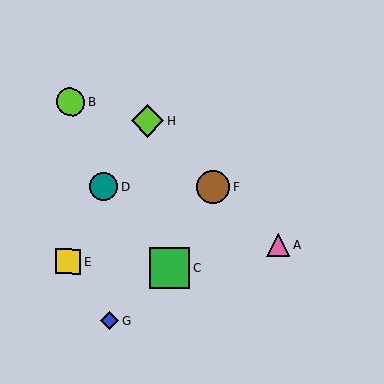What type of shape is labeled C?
Shape C is a green square.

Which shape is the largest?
The green square (labeled C) is the largest.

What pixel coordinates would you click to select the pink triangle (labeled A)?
Click at (278, 245) to select the pink triangle A.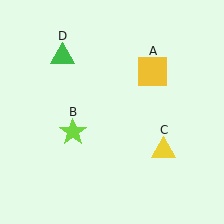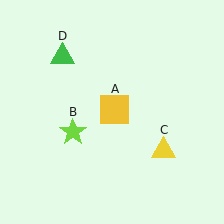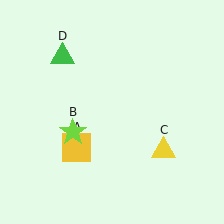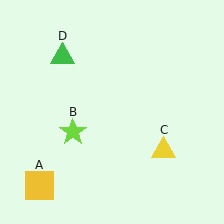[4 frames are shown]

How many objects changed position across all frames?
1 object changed position: yellow square (object A).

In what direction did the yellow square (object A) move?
The yellow square (object A) moved down and to the left.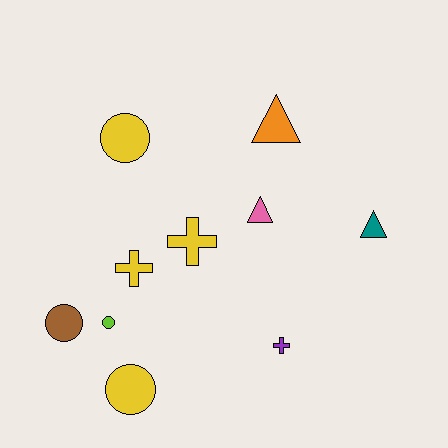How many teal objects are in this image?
There is 1 teal object.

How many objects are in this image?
There are 10 objects.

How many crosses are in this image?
There are 3 crosses.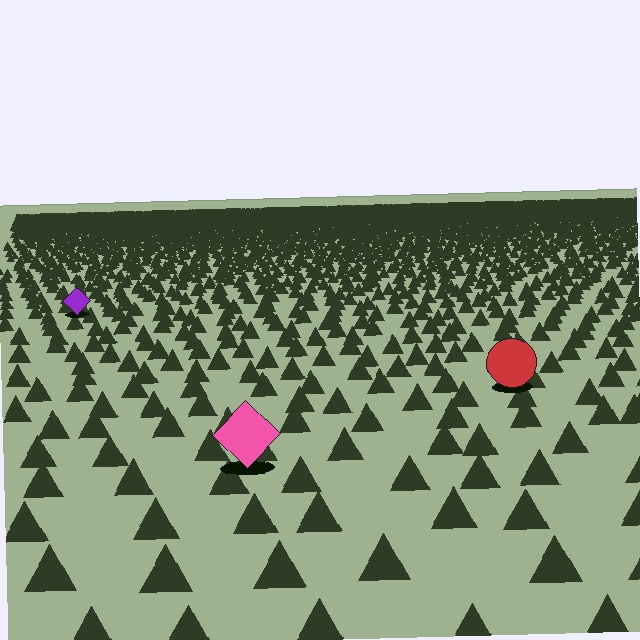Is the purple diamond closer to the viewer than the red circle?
No. The red circle is closer — you can tell from the texture gradient: the ground texture is coarser near it.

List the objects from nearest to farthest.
From nearest to farthest: the pink diamond, the red circle, the purple diamond.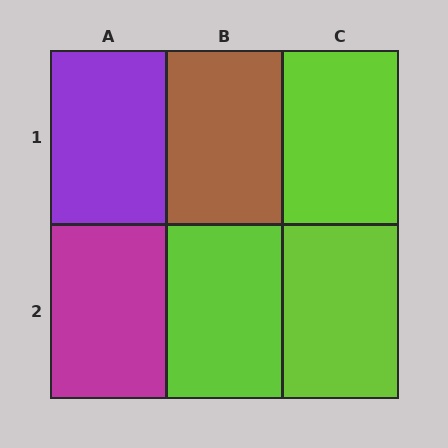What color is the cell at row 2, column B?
Lime.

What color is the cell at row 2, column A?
Magenta.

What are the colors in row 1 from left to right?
Purple, brown, lime.